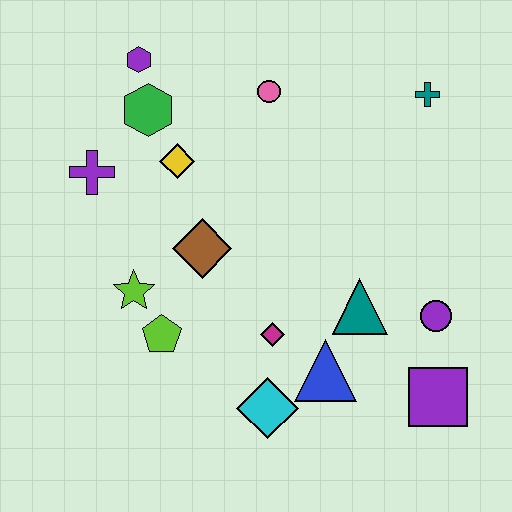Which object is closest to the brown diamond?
The lime star is closest to the brown diamond.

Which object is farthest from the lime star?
The teal cross is farthest from the lime star.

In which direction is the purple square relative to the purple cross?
The purple square is to the right of the purple cross.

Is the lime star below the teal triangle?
No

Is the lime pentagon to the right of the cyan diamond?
No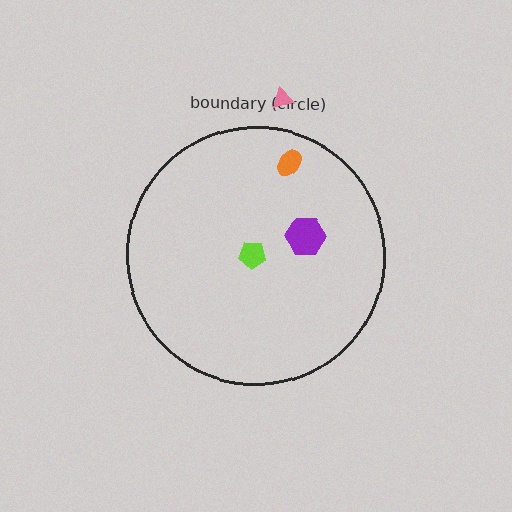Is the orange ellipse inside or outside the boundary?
Inside.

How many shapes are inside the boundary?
3 inside, 1 outside.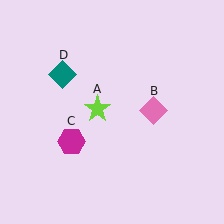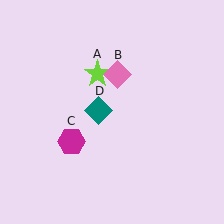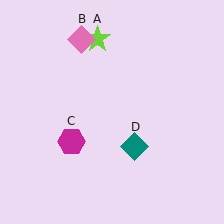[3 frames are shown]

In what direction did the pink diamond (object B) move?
The pink diamond (object B) moved up and to the left.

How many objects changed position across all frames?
3 objects changed position: lime star (object A), pink diamond (object B), teal diamond (object D).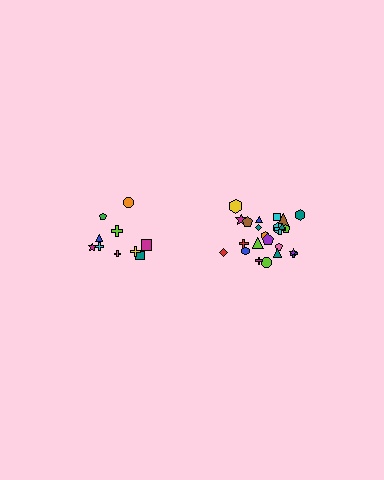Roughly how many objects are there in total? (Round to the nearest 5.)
Roughly 35 objects in total.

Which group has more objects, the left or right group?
The right group.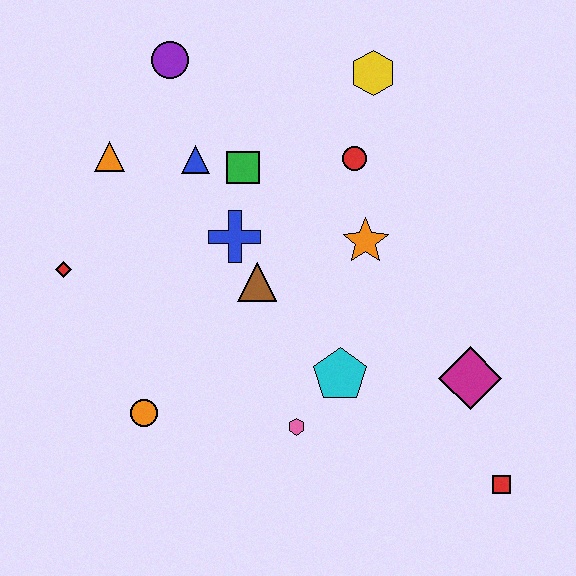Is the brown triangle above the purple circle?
No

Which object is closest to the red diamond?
The orange triangle is closest to the red diamond.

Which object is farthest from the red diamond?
The red square is farthest from the red diamond.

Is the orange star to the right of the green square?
Yes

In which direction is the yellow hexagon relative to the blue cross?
The yellow hexagon is above the blue cross.